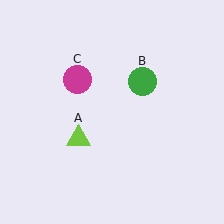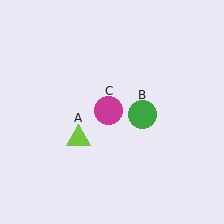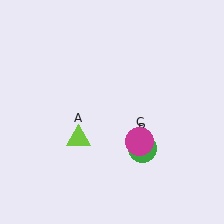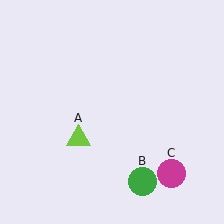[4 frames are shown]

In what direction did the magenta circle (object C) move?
The magenta circle (object C) moved down and to the right.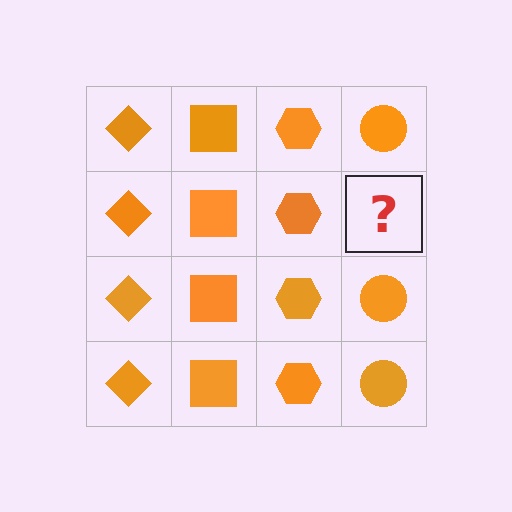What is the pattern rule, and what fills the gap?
The rule is that each column has a consistent shape. The gap should be filled with an orange circle.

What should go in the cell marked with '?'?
The missing cell should contain an orange circle.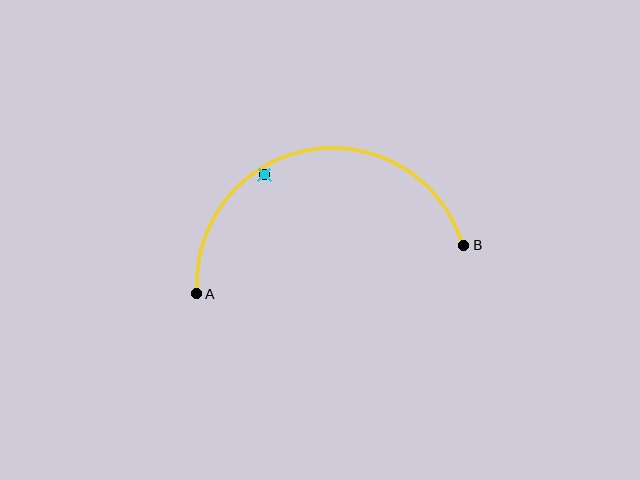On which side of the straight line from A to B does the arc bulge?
The arc bulges above the straight line connecting A and B.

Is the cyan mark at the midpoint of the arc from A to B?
No — the cyan mark does not lie on the arc at all. It sits slightly inside the curve.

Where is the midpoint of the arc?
The arc midpoint is the point on the curve farthest from the straight line joining A and B. It sits above that line.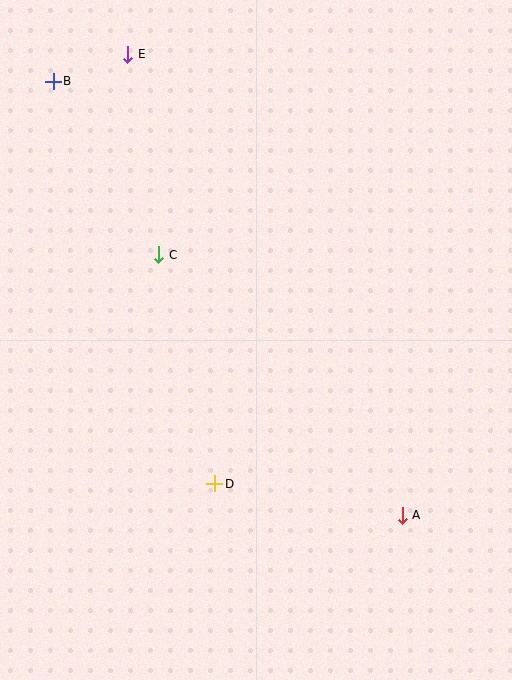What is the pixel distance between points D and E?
The distance between D and E is 438 pixels.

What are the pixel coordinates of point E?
Point E is at (128, 54).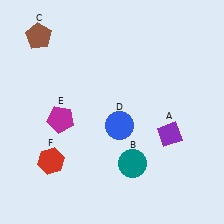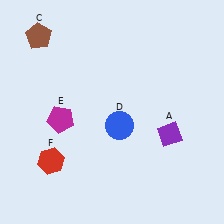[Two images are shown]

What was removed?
The teal circle (B) was removed in Image 2.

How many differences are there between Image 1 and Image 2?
There is 1 difference between the two images.